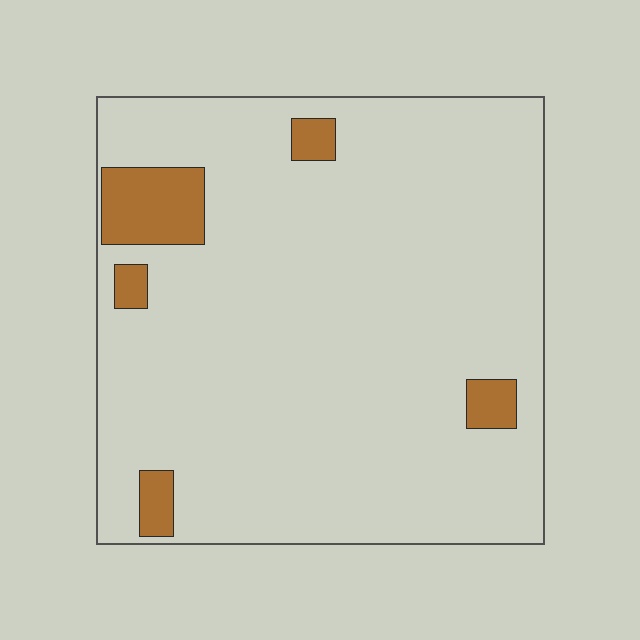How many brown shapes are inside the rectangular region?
5.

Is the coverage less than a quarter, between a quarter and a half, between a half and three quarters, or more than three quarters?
Less than a quarter.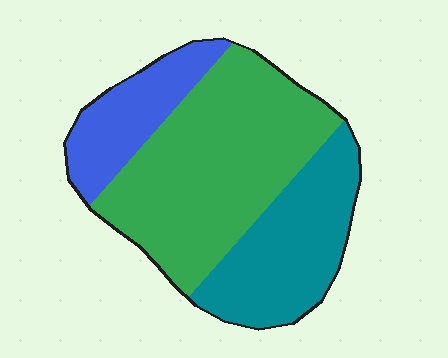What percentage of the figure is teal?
Teal takes up about one third (1/3) of the figure.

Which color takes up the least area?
Blue, at roughly 20%.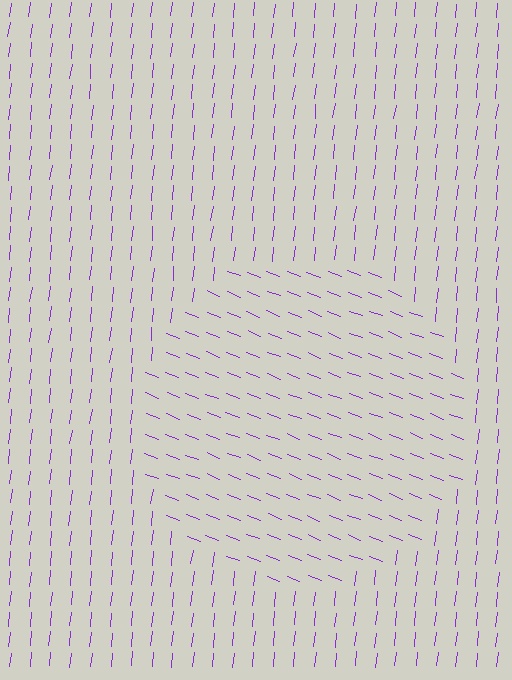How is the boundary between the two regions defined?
The boundary is defined purely by a change in line orientation (approximately 75 degrees difference). All lines are the same color and thickness.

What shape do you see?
I see a circle.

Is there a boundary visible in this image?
Yes, there is a texture boundary formed by a change in line orientation.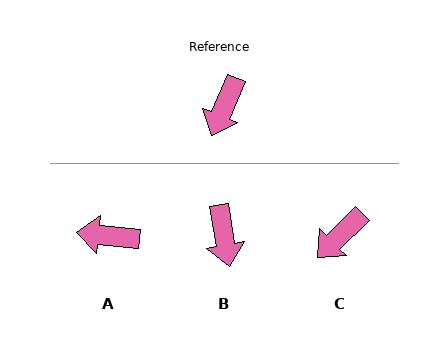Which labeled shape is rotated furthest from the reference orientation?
A, about 74 degrees away.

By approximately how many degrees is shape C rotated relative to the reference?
Approximately 23 degrees clockwise.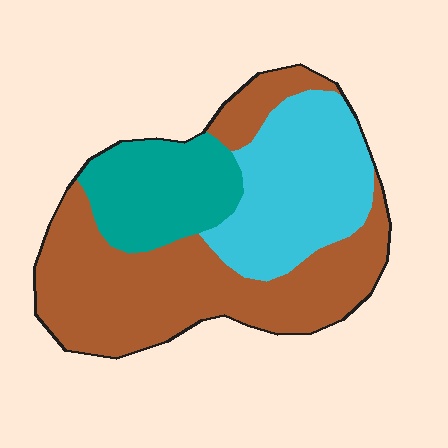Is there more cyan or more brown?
Brown.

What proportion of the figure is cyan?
Cyan covers around 30% of the figure.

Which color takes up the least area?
Teal, at roughly 20%.